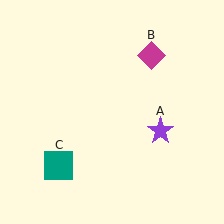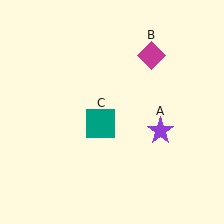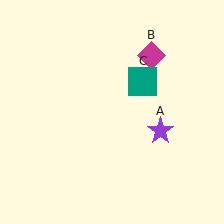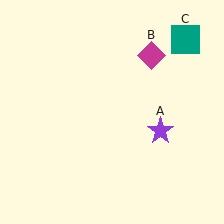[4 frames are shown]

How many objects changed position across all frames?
1 object changed position: teal square (object C).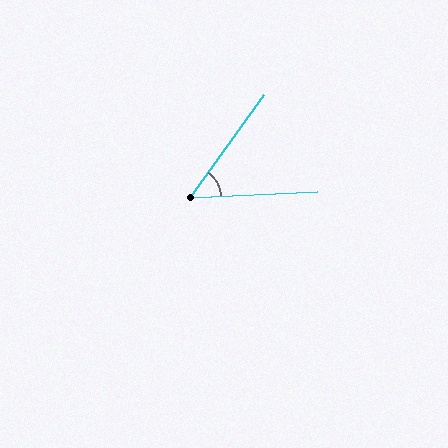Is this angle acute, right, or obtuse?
It is acute.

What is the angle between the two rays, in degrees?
Approximately 51 degrees.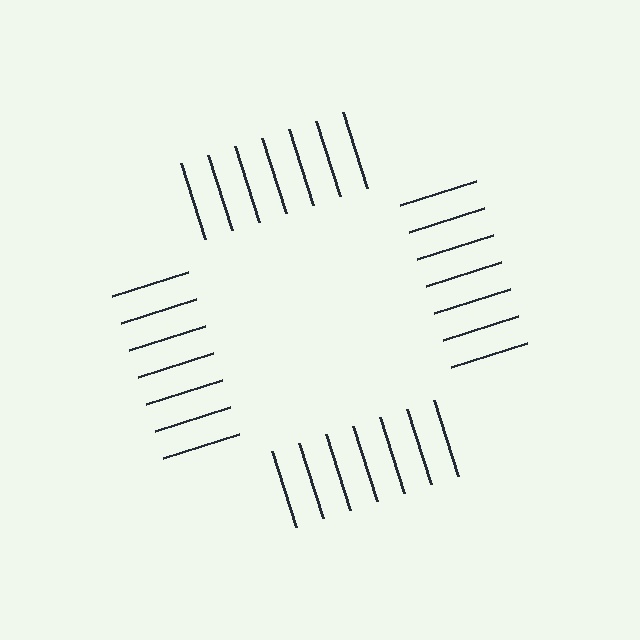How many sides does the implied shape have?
4 sides — the line-ends trace a square.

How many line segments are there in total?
28 — 7 along each of the 4 edges.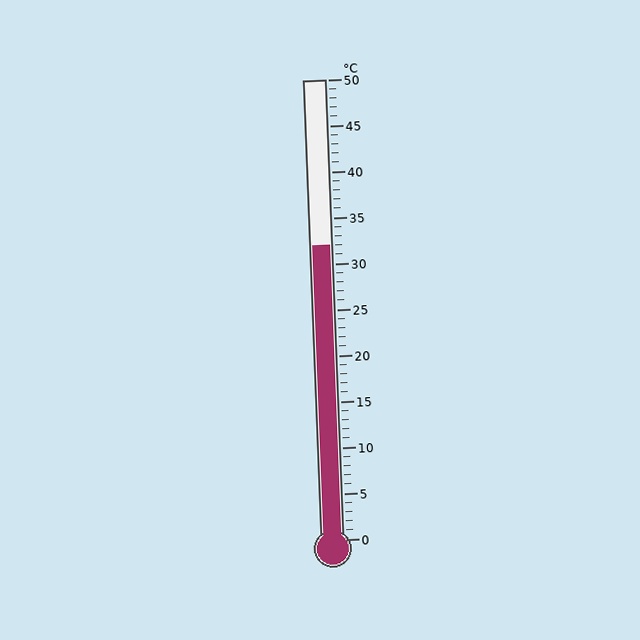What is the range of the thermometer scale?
The thermometer scale ranges from 0°C to 50°C.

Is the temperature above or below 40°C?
The temperature is below 40°C.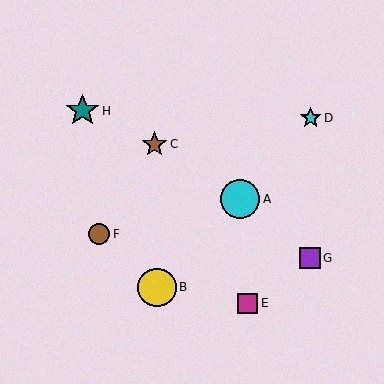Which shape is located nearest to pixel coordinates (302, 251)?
The purple square (labeled G) at (310, 258) is nearest to that location.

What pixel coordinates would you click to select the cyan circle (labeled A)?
Click at (240, 199) to select the cyan circle A.